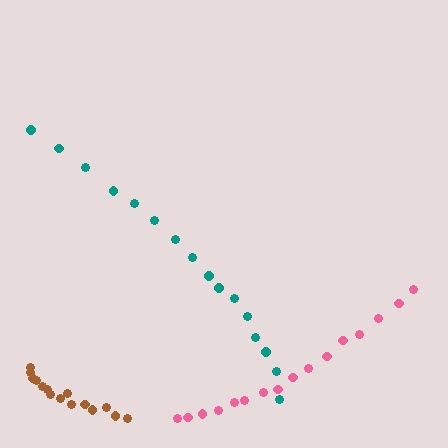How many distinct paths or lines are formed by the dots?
There are 3 distinct paths.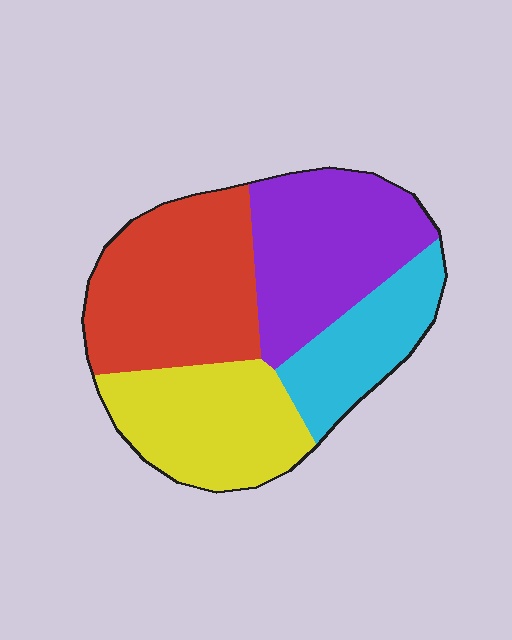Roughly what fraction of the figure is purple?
Purple covers 28% of the figure.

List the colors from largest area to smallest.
From largest to smallest: red, purple, yellow, cyan.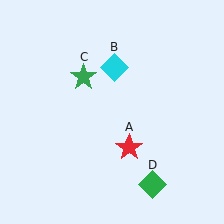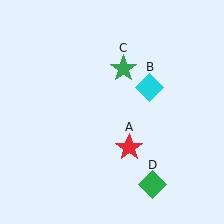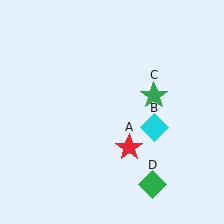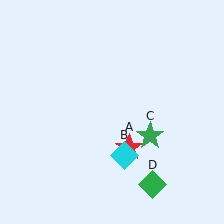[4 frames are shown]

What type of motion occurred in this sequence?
The cyan diamond (object B), green star (object C) rotated clockwise around the center of the scene.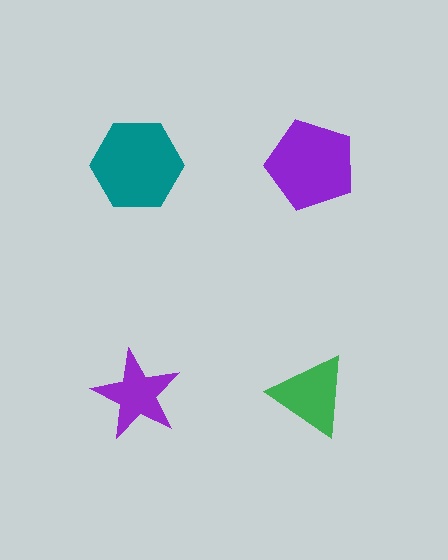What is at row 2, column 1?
A purple star.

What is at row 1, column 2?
A purple pentagon.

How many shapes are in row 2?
2 shapes.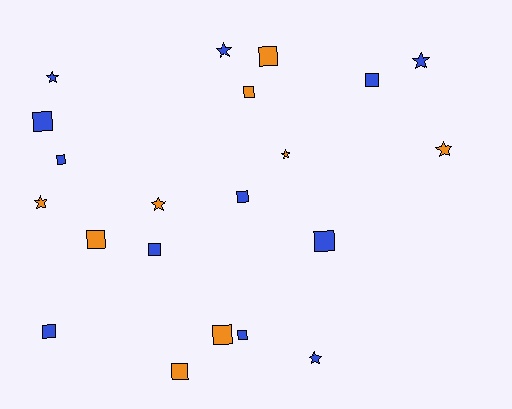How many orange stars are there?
There are 4 orange stars.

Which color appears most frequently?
Blue, with 12 objects.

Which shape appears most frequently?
Square, with 13 objects.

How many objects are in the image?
There are 21 objects.